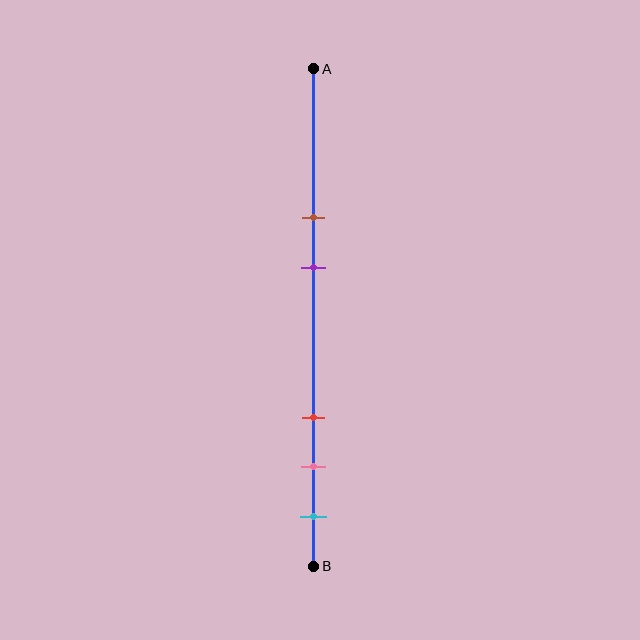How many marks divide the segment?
There are 5 marks dividing the segment.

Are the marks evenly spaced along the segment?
No, the marks are not evenly spaced.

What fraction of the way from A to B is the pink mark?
The pink mark is approximately 80% (0.8) of the way from A to B.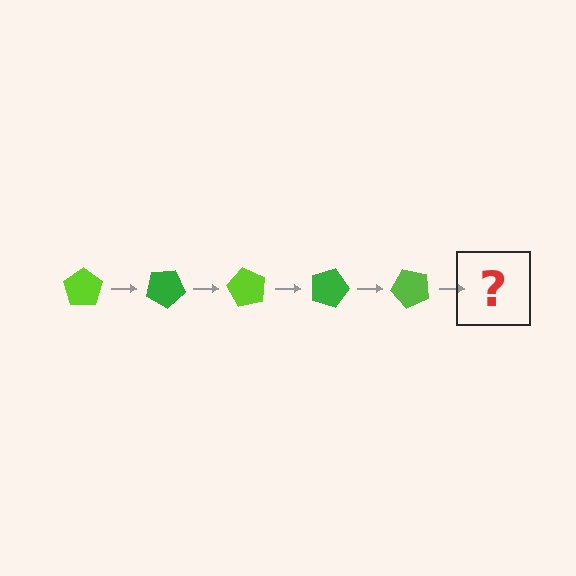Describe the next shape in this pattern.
It should be a green pentagon, rotated 150 degrees from the start.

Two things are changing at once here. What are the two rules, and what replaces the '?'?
The two rules are that it rotates 30 degrees each step and the color cycles through lime and green. The '?' should be a green pentagon, rotated 150 degrees from the start.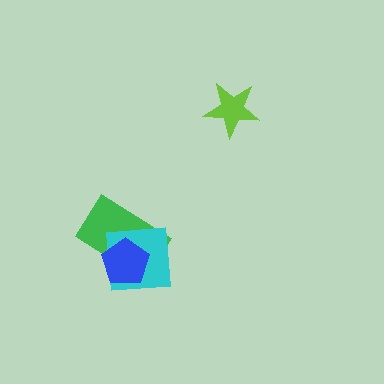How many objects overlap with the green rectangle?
2 objects overlap with the green rectangle.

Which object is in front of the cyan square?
The blue pentagon is in front of the cyan square.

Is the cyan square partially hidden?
Yes, it is partially covered by another shape.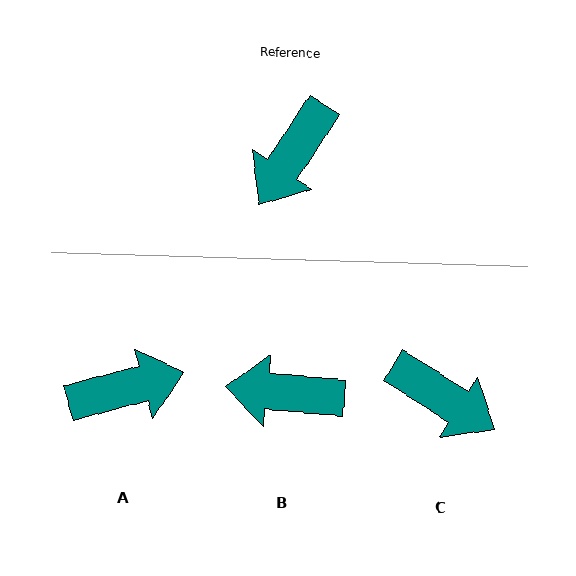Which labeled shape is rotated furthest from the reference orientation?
A, about 138 degrees away.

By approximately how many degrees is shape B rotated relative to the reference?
Approximately 62 degrees clockwise.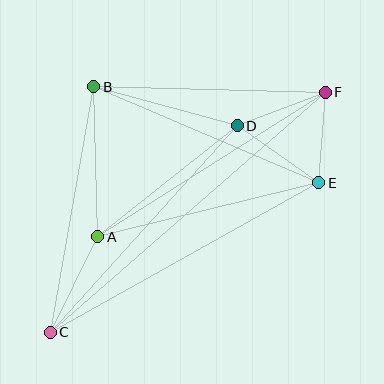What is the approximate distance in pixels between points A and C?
The distance between A and C is approximately 106 pixels.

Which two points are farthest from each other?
Points C and F are farthest from each other.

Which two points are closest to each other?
Points E and F are closest to each other.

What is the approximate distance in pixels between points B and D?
The distance between B and D is approximately 149 pixels.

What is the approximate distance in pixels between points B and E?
The distance between B and E is approximately 244 pixels.